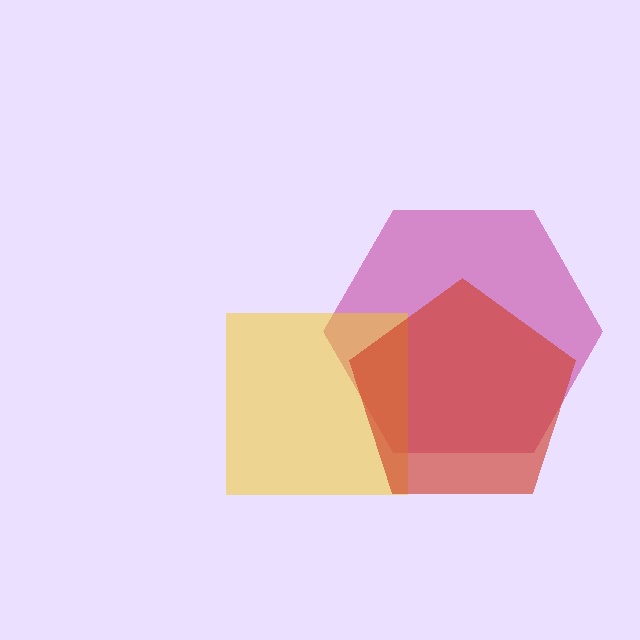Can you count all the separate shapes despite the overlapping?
Yes, there are 3 separate shapes.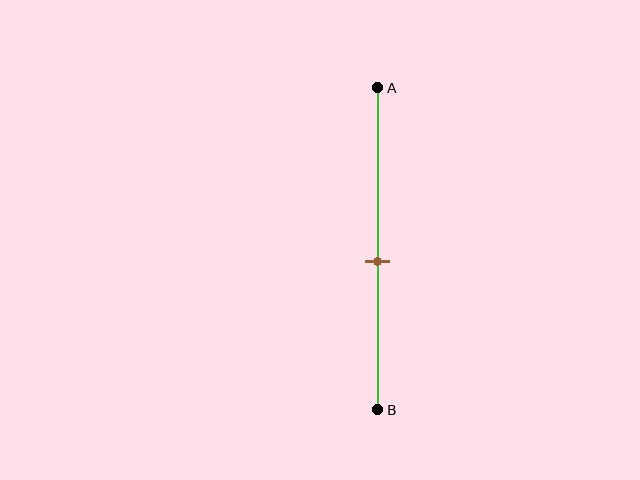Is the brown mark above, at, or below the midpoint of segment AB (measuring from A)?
The brown mark is below the midpoint of segment AB.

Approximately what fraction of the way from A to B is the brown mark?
The brown mark is approximately 55% of the way from A to B.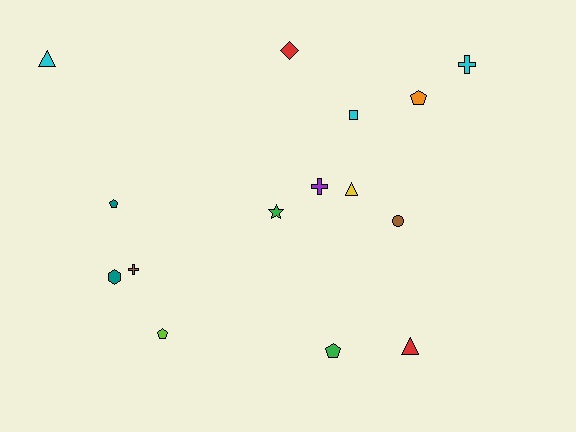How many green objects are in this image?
There are 2 green objects.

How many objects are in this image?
There are 15 objects.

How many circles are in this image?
There is 1 circle.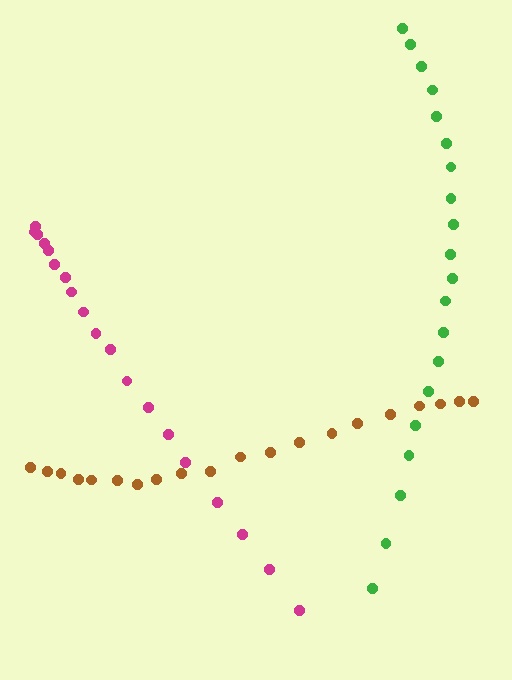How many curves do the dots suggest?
There are 3 distinct paths.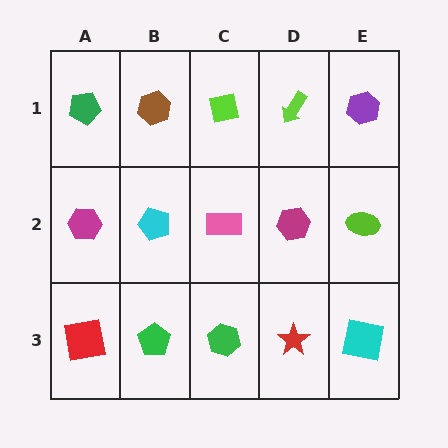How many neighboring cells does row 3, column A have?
2.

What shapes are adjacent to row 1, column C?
A pink rectangle (row 2, column C), a brown hexagon (row 1, column B), a lime arrow (row 1, column D).